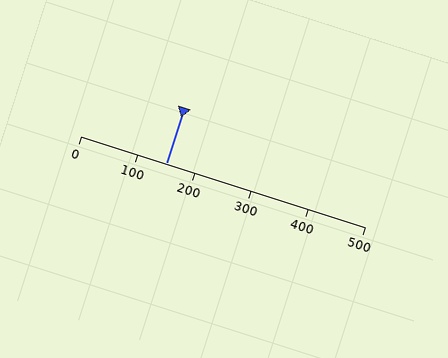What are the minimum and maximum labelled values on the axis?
The axis runs from 0 to 500.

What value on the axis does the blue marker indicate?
The marker indicates approximately 150.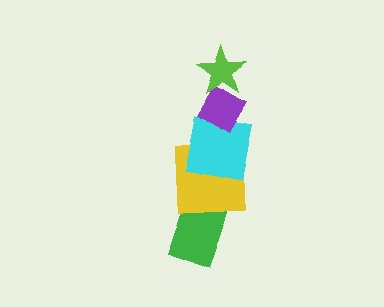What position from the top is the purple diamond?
The purple diamond is 2nd from the top.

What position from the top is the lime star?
The lime star is 1st from the top.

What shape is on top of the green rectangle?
The yellow square is on top of the green rectangle.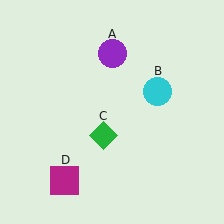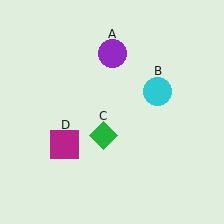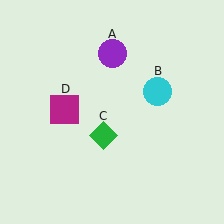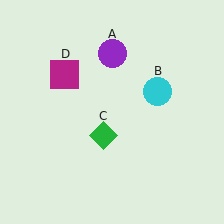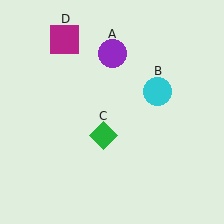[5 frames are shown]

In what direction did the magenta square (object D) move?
The magenta square (object D) moved up.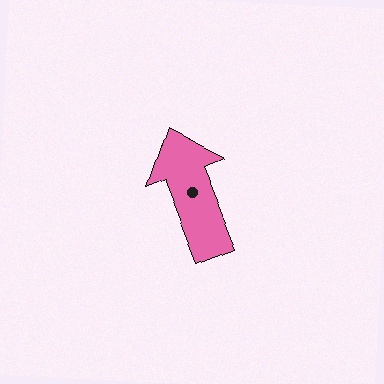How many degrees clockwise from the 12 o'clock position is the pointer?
Approximately 338 degrees.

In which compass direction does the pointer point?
North.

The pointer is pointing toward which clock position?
Roughly 11 o'clock.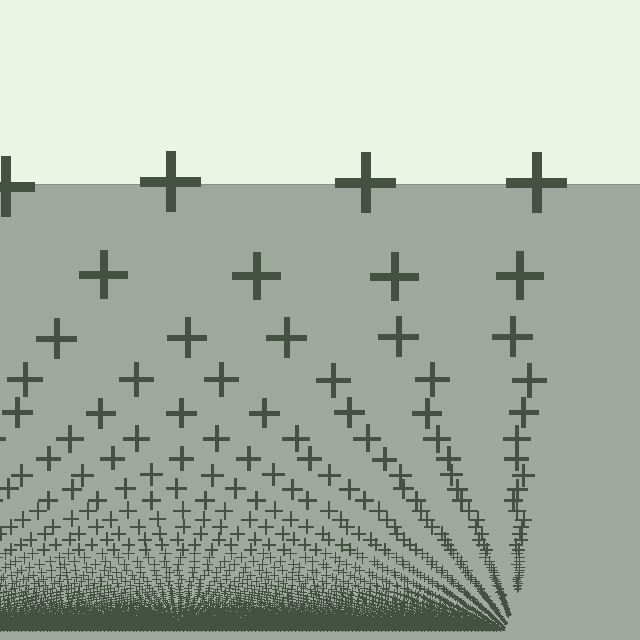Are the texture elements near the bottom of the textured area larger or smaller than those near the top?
Smaller. The gradient is inverted — elements near the bottom are smaller and denser.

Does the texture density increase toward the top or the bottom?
Density increases toward the bottom.